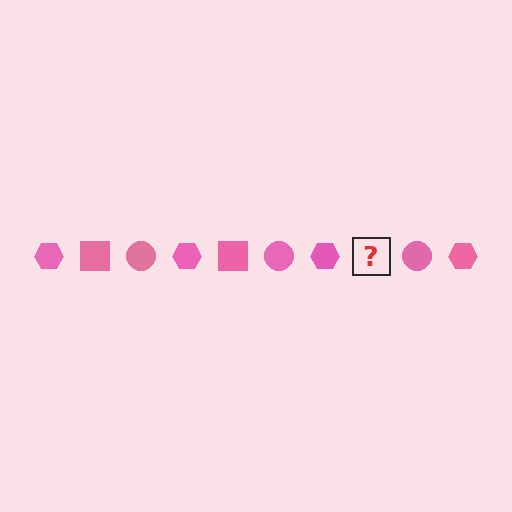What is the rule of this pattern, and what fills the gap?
The rule is that the pattern cycles through hexagon, square, circle shapes in pink. The gap should be filled with a pink square.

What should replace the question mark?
The question mark should be replaced with a pink square.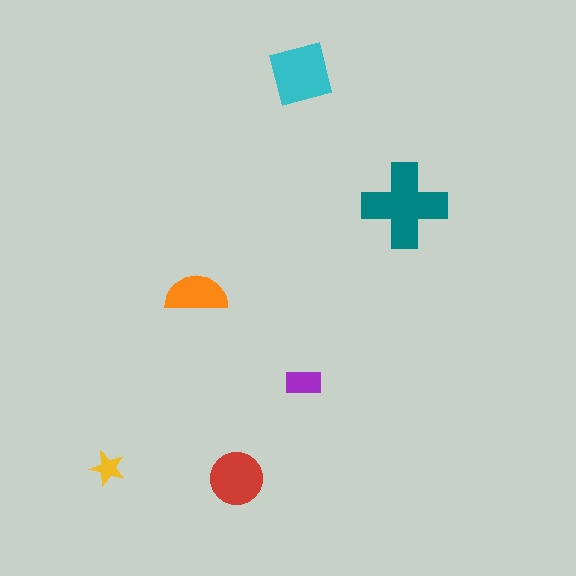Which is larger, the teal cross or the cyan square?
The teal cross.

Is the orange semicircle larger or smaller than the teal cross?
Smaller.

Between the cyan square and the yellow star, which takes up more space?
The cyan square.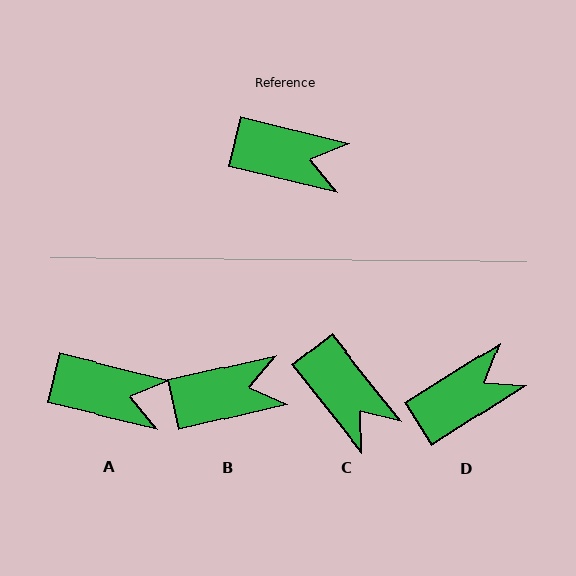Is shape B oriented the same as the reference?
No, it is off by about 27 degrees.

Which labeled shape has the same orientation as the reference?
A.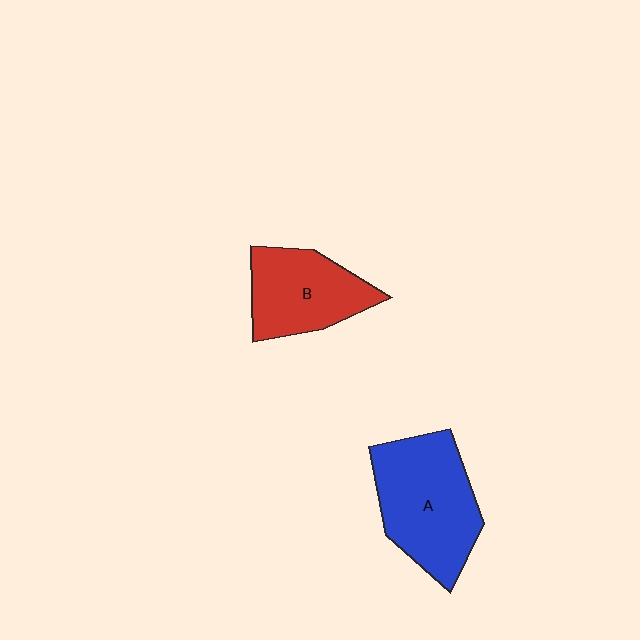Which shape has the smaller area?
Shape B (red).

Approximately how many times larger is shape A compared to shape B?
Approximately 1.3 times.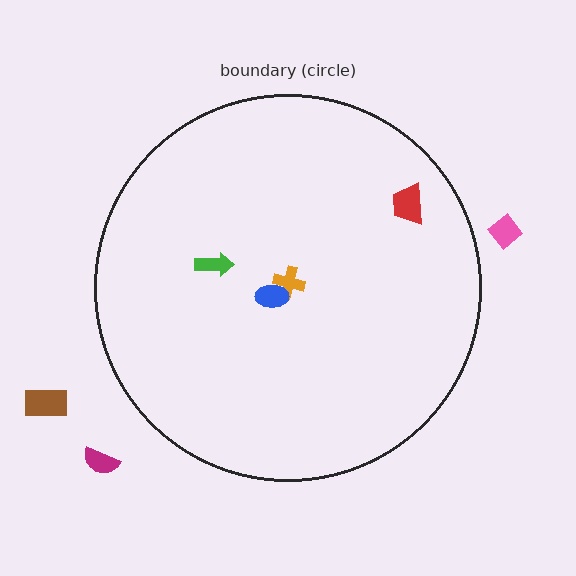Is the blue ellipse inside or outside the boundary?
Inside.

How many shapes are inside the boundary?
4 inside, 3 outside.